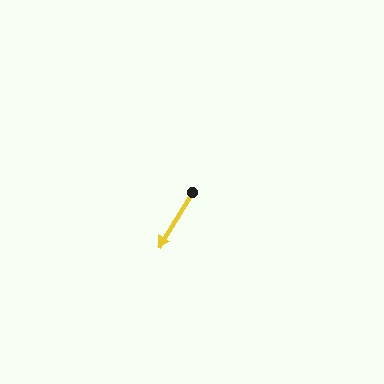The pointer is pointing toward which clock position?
Roughly 7 o'clock.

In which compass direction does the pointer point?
Southwest.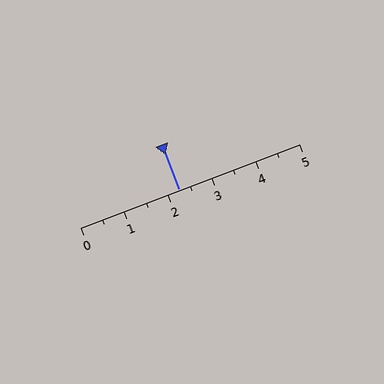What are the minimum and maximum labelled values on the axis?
The axis runs from 0 to 5.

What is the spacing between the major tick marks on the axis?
The major ticks are spaced 1 apart.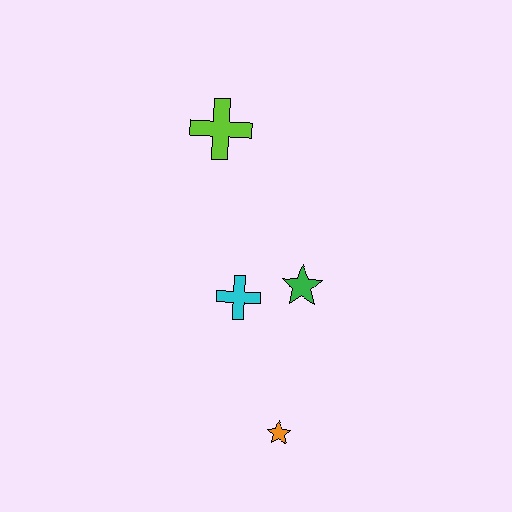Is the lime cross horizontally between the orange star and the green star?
No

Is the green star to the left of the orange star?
No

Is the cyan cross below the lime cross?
Yes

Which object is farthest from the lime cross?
The orange star is farthest from the lime cross.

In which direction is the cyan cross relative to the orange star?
The cyan cross is above the orange star.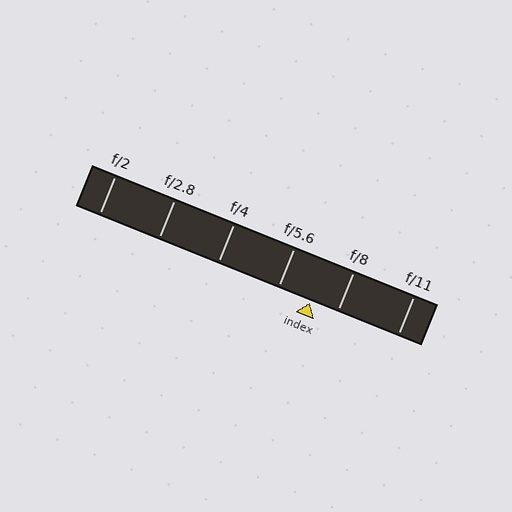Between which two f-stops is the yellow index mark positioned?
The index mark is between f/5.6 and f/8.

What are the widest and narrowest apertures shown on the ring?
The widest aperture shown is f/2 and the narrowest is f/11.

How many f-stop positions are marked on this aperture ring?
There are 6 f-stop positions marked.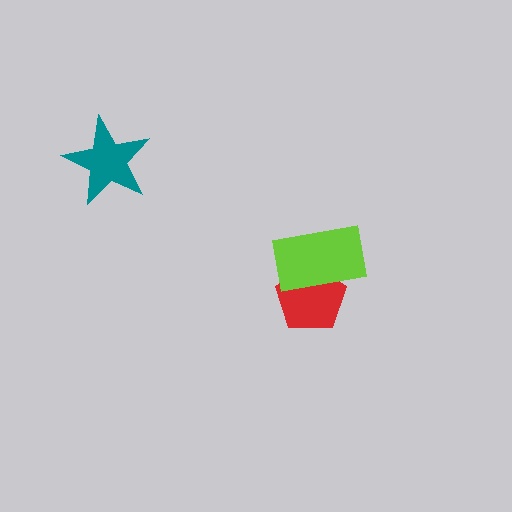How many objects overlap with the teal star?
0 objects overlap with the teal star.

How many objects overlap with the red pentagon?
1 object overlaps with the red pentagon.